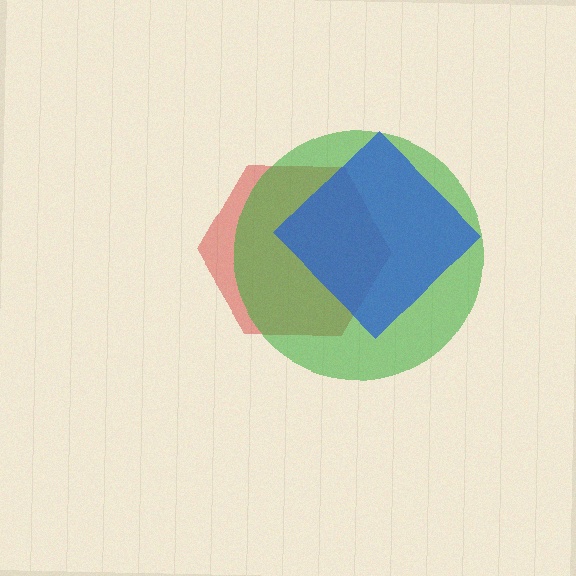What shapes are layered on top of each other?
The layered shapes are: a red hexagon, a green circle, a blue diamond.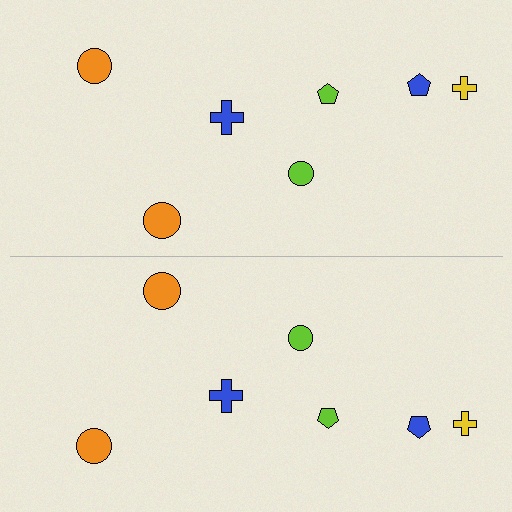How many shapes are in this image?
There are 14 shapes in this image.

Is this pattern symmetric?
Yes, this pattern has bilateral (reflection) symmetry.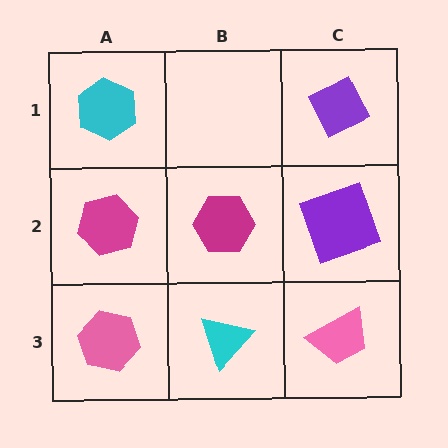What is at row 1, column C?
A purple diamond.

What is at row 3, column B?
A cyan triangle.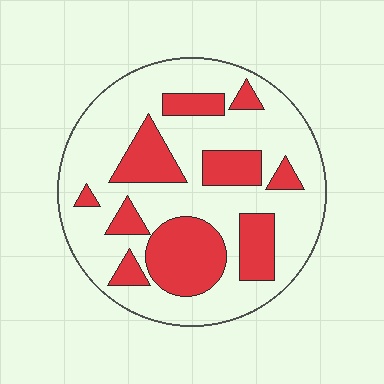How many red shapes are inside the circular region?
10.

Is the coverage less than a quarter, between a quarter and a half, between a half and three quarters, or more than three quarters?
Between a quarter and a half.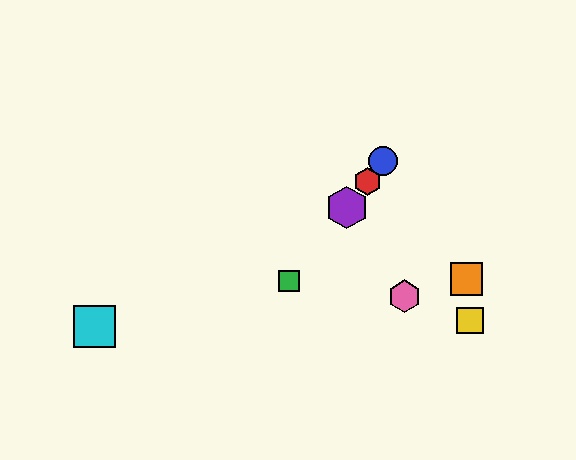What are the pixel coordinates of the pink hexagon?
The pink hexagon is at (405, 296).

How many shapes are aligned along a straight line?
4 shapes (the red hexagon, the blue circle, the green square, the purple hexagon) are aligned along a straight line.